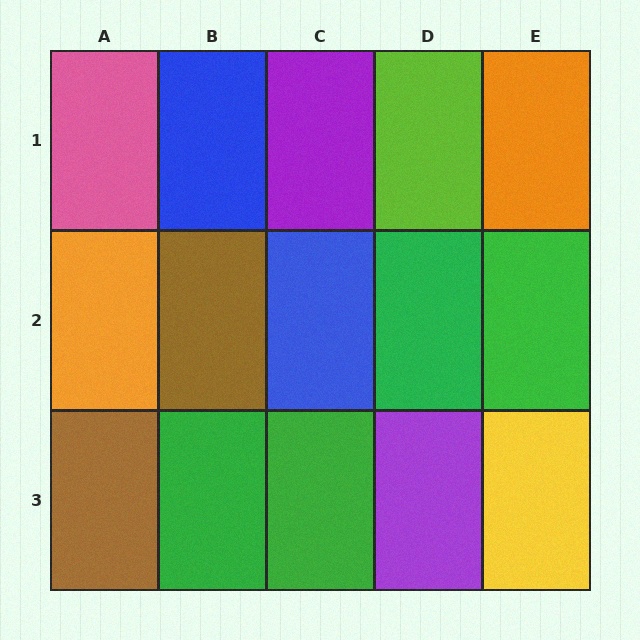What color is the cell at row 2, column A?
Orange.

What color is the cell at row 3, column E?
Yellow.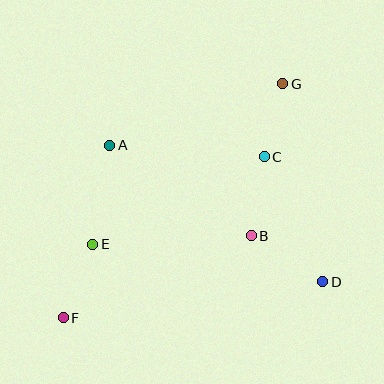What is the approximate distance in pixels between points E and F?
The distance between E and F is approximately 79 pixels.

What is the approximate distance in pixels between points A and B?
The distance between A and B is approximately 168 pixels.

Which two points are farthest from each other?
Points F and G are farthest from each other.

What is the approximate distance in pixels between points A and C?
The distance between A and C is approximately 155 pixels.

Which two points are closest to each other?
Points C and G are closest to each other.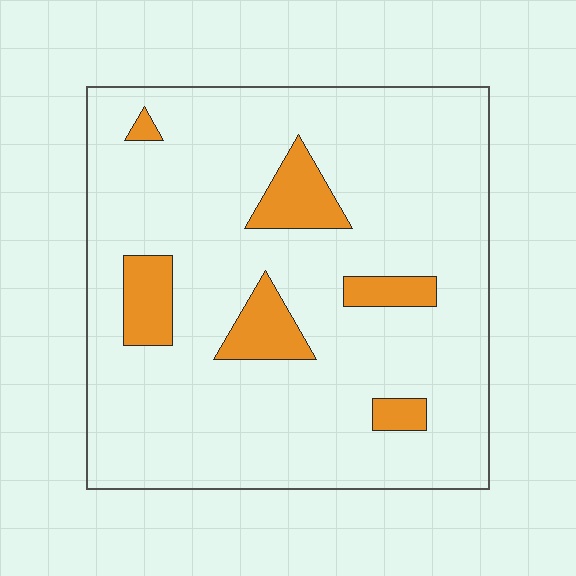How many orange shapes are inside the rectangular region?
6.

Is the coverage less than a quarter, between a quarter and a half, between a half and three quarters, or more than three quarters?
Less than a quarter.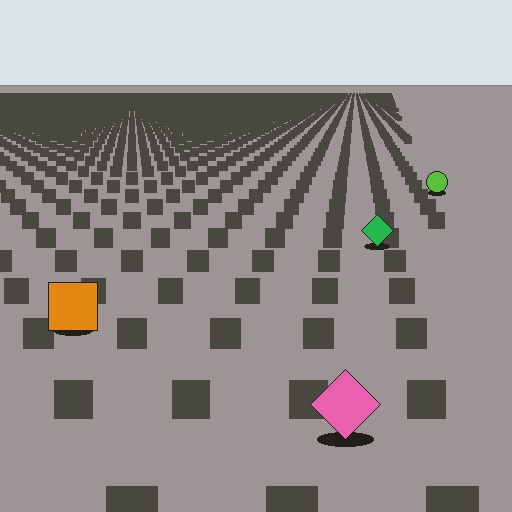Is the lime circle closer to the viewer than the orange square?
No. The orange square is closer — you can tell from the texture gradient: the ground texture is coarser near it.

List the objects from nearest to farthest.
From nearest to farthest: the pink diamond, the orange square, the green diamond, the lime circle.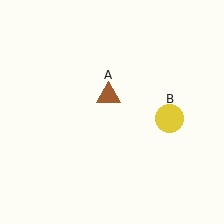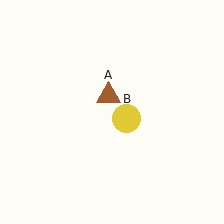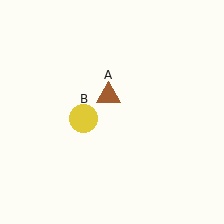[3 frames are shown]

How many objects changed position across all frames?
1 object changed position: yellow circle (object B).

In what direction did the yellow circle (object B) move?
The yellow circle (object B) moved left.